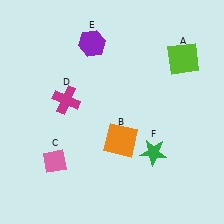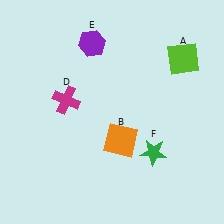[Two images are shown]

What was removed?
The pink diamond (C) was removed in Image 2.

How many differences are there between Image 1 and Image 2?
There is 1 difference between the two images.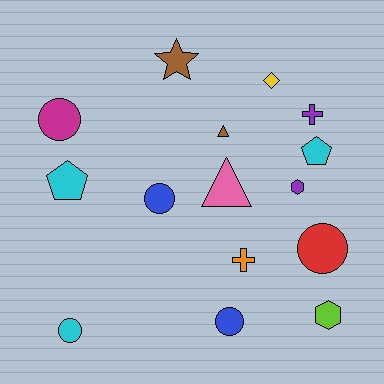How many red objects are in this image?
There is 1 red object.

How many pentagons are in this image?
There are 2 pentagons.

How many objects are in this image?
There are 15 objects.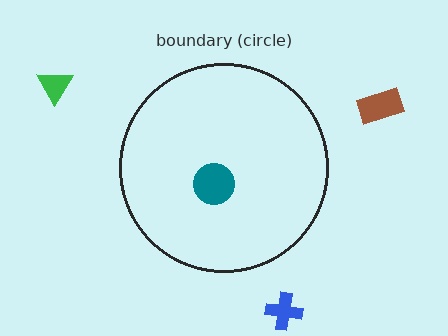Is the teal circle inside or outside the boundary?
Inside.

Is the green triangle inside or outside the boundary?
Outside.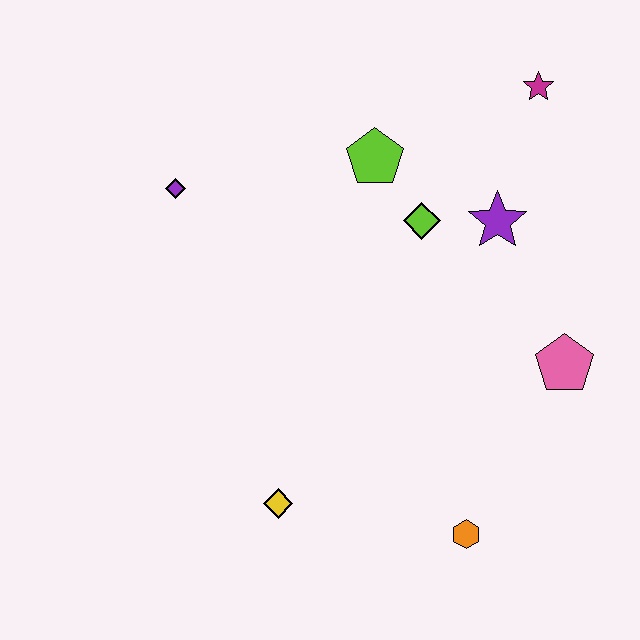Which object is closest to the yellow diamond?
The orange hexagon is closest to the yellow diamond.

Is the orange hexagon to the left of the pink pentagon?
Yes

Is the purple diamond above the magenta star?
No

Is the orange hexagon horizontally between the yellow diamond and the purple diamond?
No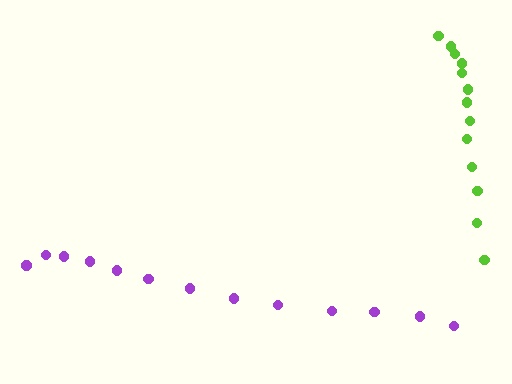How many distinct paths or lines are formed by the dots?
There are 2 distinct paths.